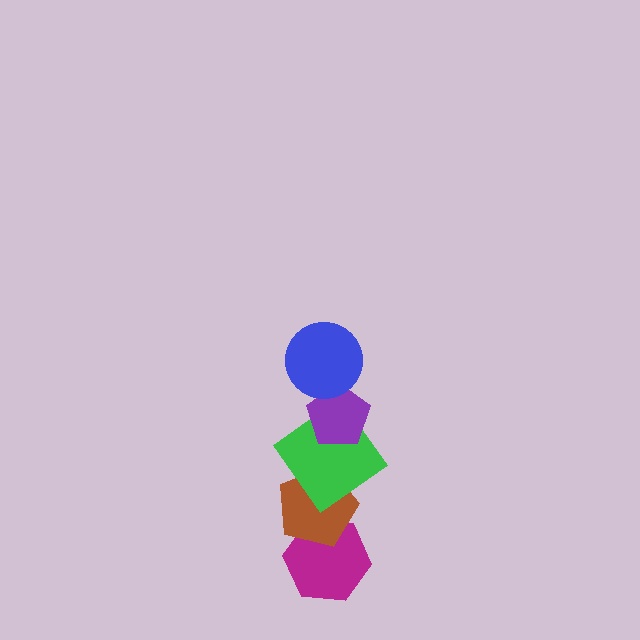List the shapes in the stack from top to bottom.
From top to bottom: the blue circle, the purple pentagon, the green diamond, the brown pentagon, the magenta hexagon.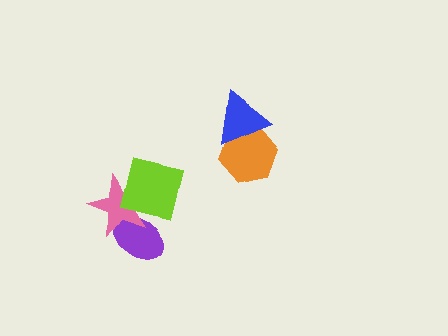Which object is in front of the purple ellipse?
The pink star is in front of the purple ellipse.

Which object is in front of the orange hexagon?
The blue triangle is in front of the orange hexagon.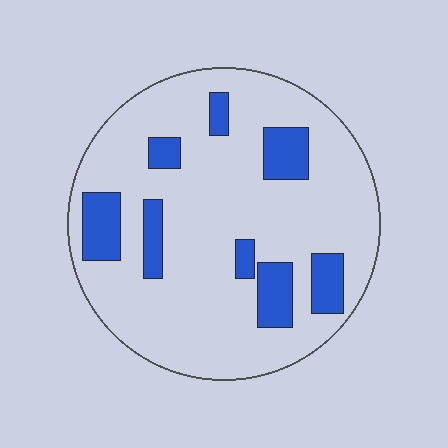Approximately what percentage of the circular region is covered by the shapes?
Approximately 20%.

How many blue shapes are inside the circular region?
8.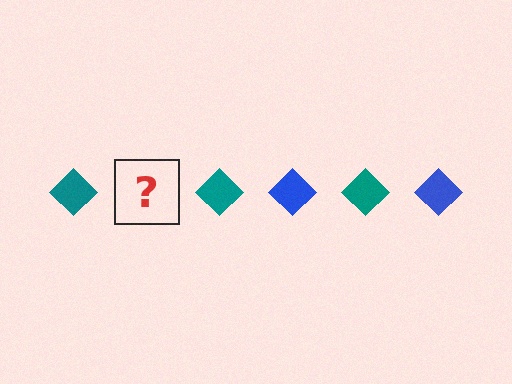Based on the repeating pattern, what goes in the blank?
The blank should be a blue diamond.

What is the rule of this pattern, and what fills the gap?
The rule is that the pattern cycles through teal, blue diamonds. The gap should be filled with a blue diamond.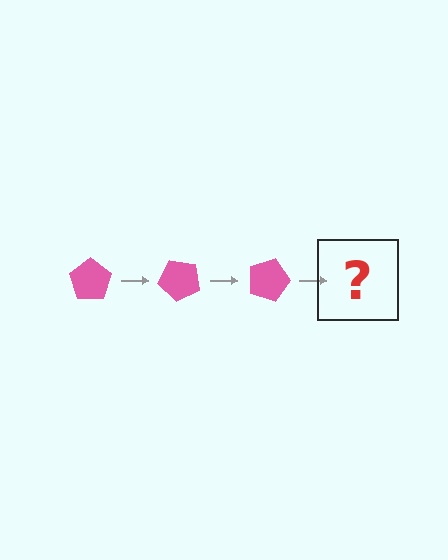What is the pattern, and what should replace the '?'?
The pattern is that the pentagon rotates 45 degrees each step. The '?' should be a pink pentagon rotated 135 degrees.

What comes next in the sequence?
The next element should be a pink pentagon rotated 135 degrees.